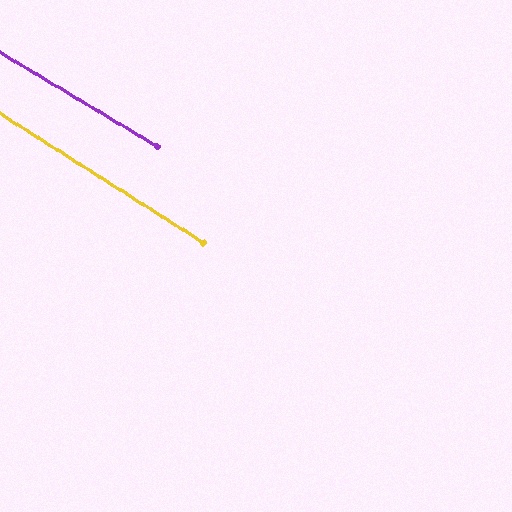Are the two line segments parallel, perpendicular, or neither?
Parallel — their directions differ by only 1.6°.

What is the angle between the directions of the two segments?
Approximately 2 degrees.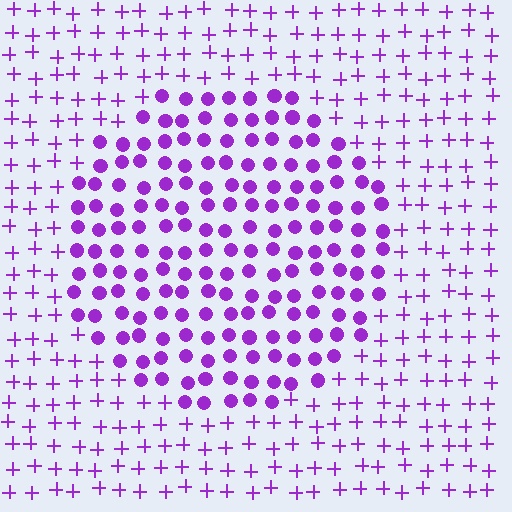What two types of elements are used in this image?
The image uses circles inside the circle region and plus signs outside it.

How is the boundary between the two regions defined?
The boundary is defined by a change in element shape: circles inside vs. plus signs outside. All elements share the same color and spacing.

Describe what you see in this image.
The image is filled with small purple elements arranged in a uniform grid. A circle-shaped region contains circles, while the surrounding area contains plus signs. The boundary is defined purely by the change in element shape.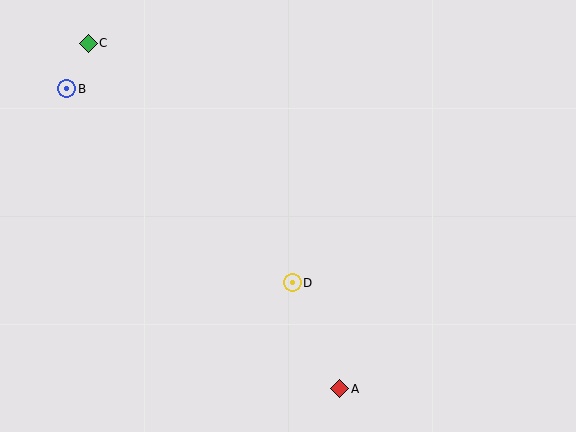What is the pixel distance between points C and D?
The distance between C and D is 315 pixels.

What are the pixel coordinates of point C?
Point C is at (88, 43).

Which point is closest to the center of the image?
Point D at (292, 283) is closest to the center.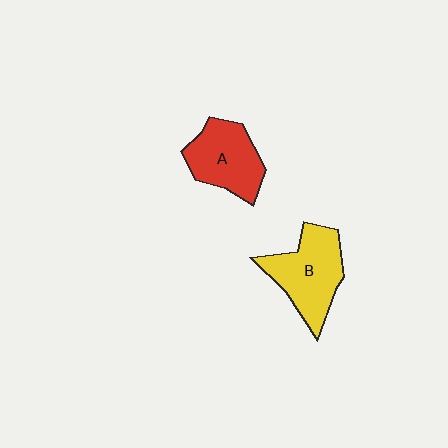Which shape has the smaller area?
Shape A (red).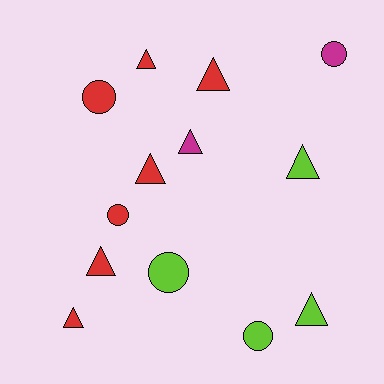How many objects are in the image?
There are 13 objects.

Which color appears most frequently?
Red, with 7 objects.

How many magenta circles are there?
There is 1 magenta circle.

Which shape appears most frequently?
Triangle, with 8 objects.